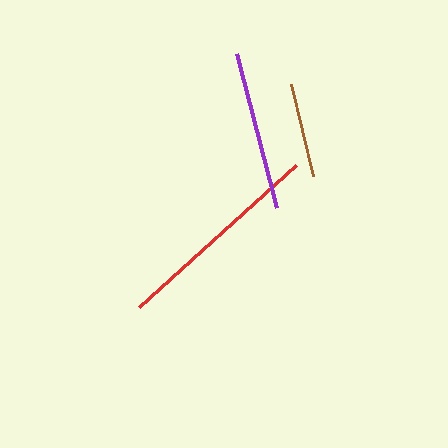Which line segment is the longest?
The red line is the longest at approximately 212 pixels.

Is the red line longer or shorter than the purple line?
The red line is longer than the purple line.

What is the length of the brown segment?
The brown segment is approximately 94 pixels long.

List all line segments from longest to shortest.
From longest to shortest: red, purple, brown.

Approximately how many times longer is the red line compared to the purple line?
The red line is approximately 1.3 times the length of the purple line.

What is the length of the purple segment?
The purple segment is approximately 158 pixels long.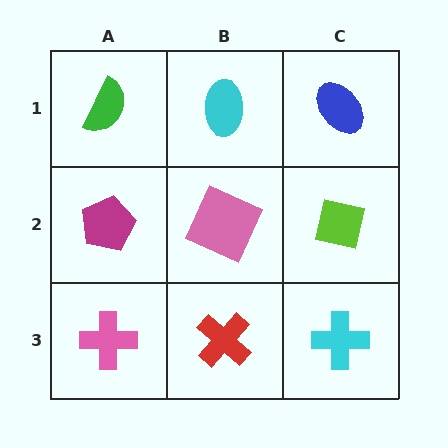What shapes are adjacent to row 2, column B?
A cyan ellipse (row 1, column B), a red cross (row 3, column B), a magenta pentagon (row 2, column A), a lime square (row 2, column C).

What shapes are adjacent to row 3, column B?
A pink square (row 2, column B), a pink cross (row 3, column A), a cyan cross (row 3, column C).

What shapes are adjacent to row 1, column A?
A magenta pentagon (row 2, column A), a cyan ellipse (row 1, column B).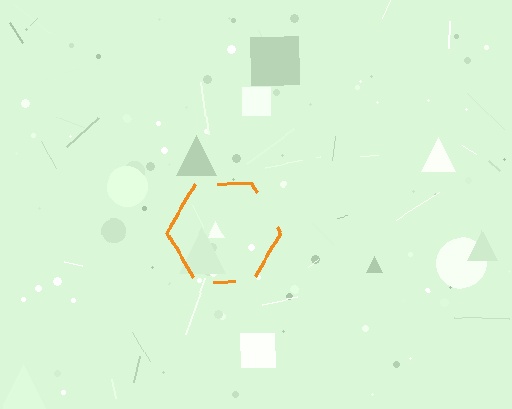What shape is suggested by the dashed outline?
The dashed outline suggests a hexagon.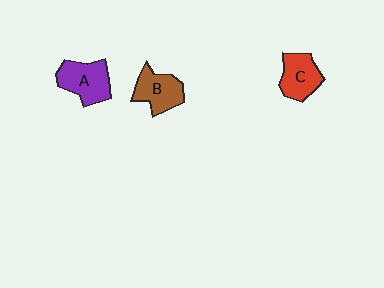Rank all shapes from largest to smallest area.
From largest to smallest: A (purple), B (brown), C (red).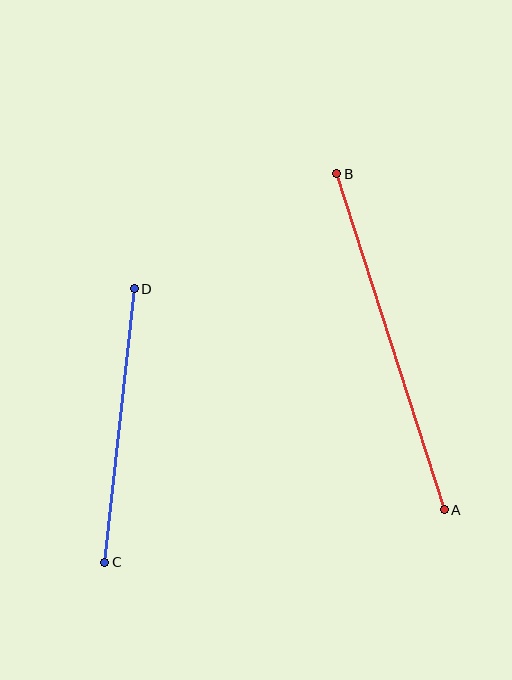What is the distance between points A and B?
The distance is approximately 352 pixels.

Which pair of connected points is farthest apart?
Points A and B are farthest apart.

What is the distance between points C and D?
The distance is approximately 275 pixels.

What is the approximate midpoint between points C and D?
The midpoint is at approximately (119, 426) pixels.